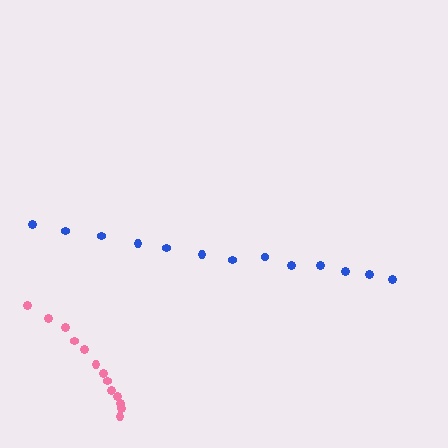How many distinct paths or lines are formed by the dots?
There are 2 distinct paths.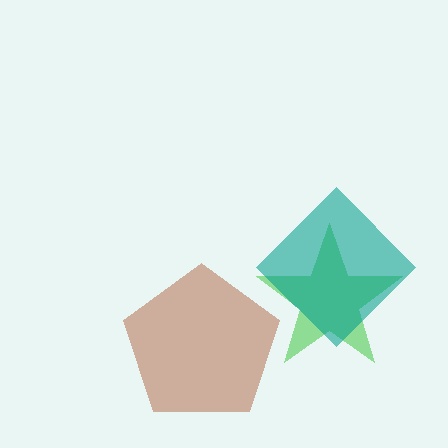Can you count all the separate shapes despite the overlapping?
Yes, there are 3 separate shapes.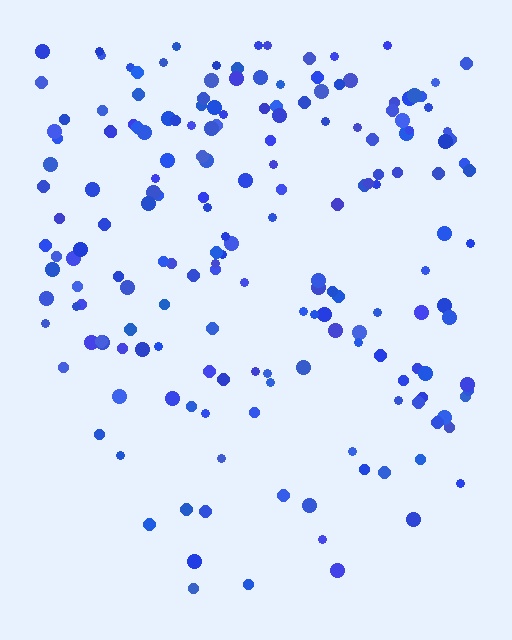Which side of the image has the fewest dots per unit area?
The bottom.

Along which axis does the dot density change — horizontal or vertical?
Vertical.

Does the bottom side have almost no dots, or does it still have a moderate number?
Still a moderate number, just noticeably fewer than the top.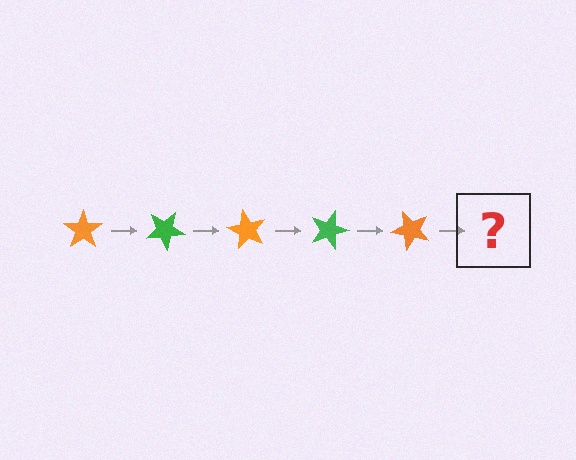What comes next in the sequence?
The next element should be a green star, rotated 150 degrees from the start.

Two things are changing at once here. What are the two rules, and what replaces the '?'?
The two rules are that it rotates 30 degrees each step and the color cycles through orange and green. The '?' should be a green star, rotated 150 degrees from the start.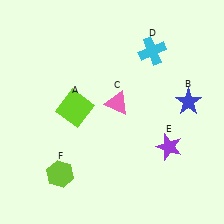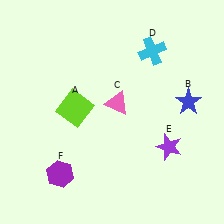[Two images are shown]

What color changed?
The hexagon (F) changed from lime in Image 1 to purple in Image 2.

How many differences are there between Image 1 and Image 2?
There is 1 difference between the two images.